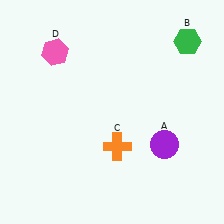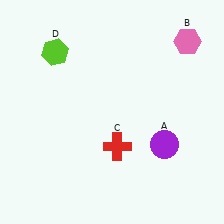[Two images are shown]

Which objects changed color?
B changed from green to pink. C changed from orange to red. D changed from pink to lime.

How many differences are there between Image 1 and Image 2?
There are 3 differences between the two images.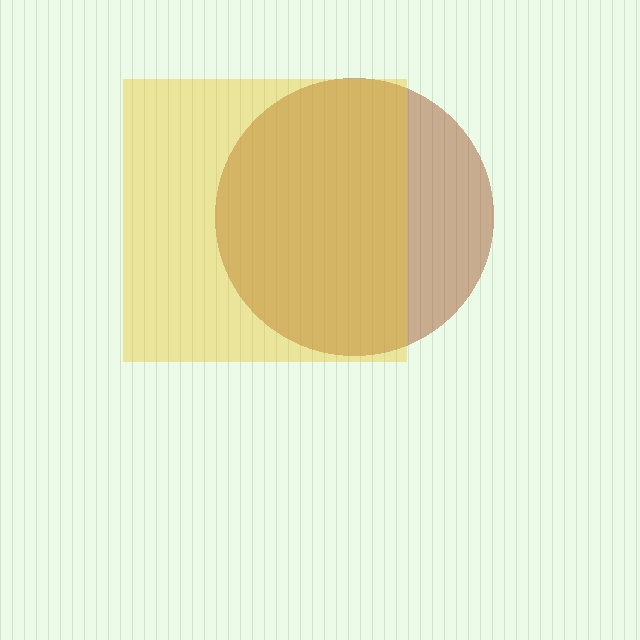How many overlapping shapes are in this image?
There are 2 overlapping shapes in the image.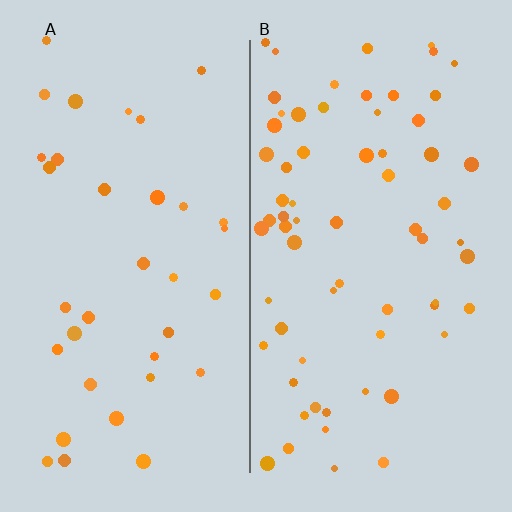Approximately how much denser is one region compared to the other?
Approximately 1.9× — region B over region A.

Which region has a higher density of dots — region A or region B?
B (the right).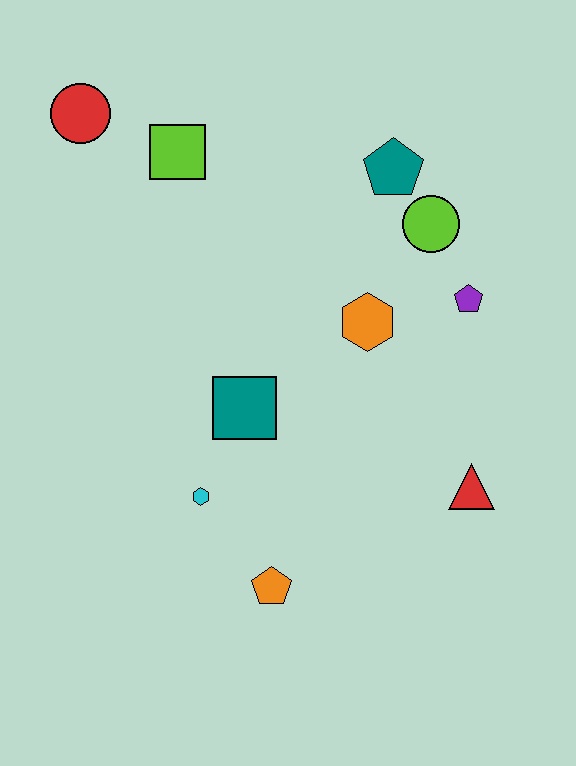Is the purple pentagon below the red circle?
Yes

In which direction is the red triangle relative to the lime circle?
The red triangle is below the lime circle.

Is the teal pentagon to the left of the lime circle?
Yes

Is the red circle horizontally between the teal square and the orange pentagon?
No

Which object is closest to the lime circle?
The teal pentagon is closest to the lime circle.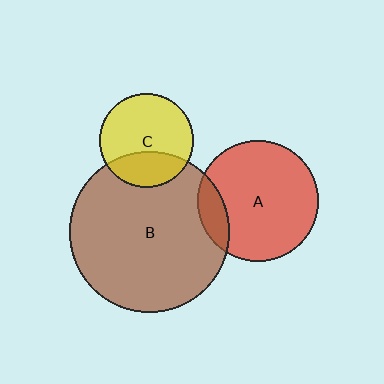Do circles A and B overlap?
Yes.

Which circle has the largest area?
Circle B (brown).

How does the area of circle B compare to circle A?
Approximately 1.8 times.